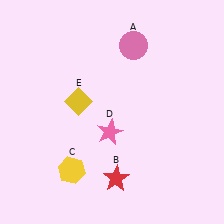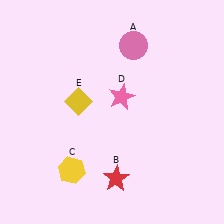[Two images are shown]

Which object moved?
The pink star (D) moved up.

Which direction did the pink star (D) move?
The pink star (D) moved up.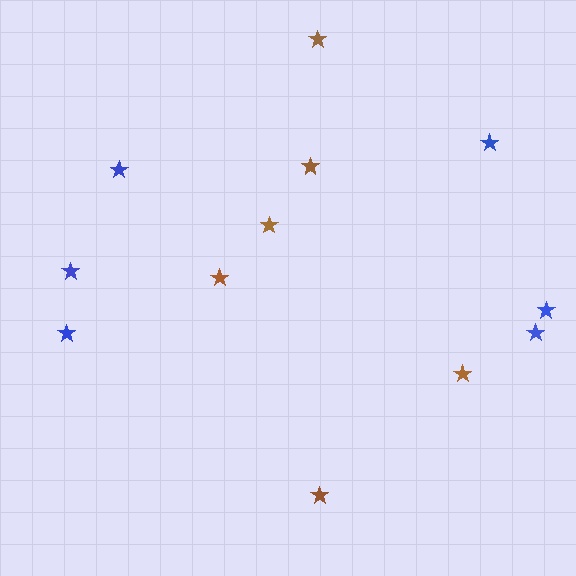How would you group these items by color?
There are 2 groups: one group of blue stars (6) and one group of brown stars (6).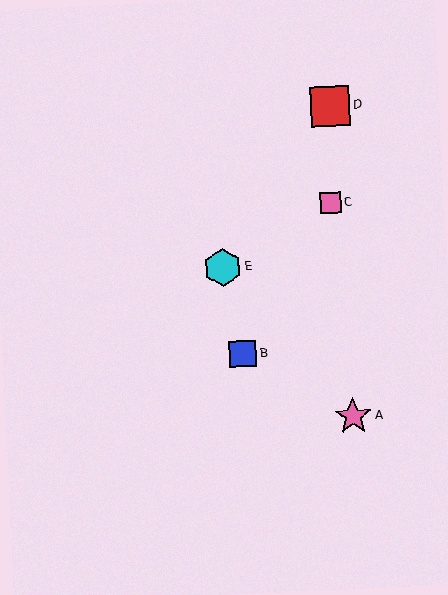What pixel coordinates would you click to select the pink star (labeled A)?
Click at (353, 416) to select the pink star A.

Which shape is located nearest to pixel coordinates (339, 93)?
The red square (labeled D) at (330, 106) is nearest to that location.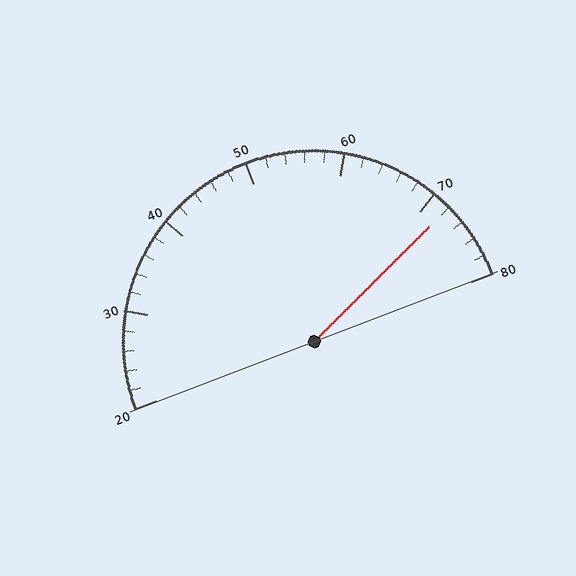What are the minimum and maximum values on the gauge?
The gauge ranges from 20 to 80.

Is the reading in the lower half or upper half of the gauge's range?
The reading is in the upper half of the range (20 to 80).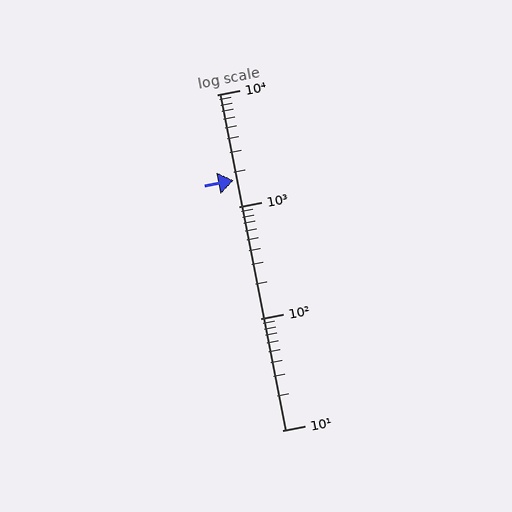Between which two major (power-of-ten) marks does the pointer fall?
The pointer is between 1000 and 10000.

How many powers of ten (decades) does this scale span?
The scale spans 3 decades, from 10 to 10000.